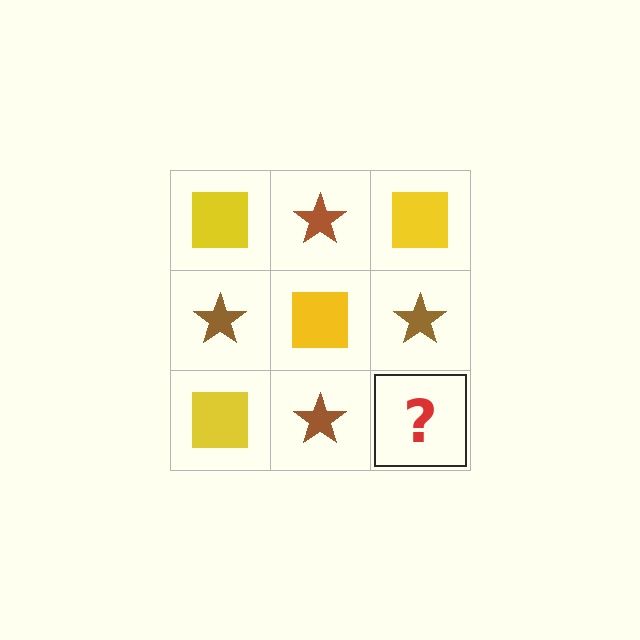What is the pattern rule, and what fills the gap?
The rule is that it alternates yellow square and brown star in a checkerboard pattern. The gap should be filled with a yellow square.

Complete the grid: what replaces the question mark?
The question mark should be replaced with a yellow square.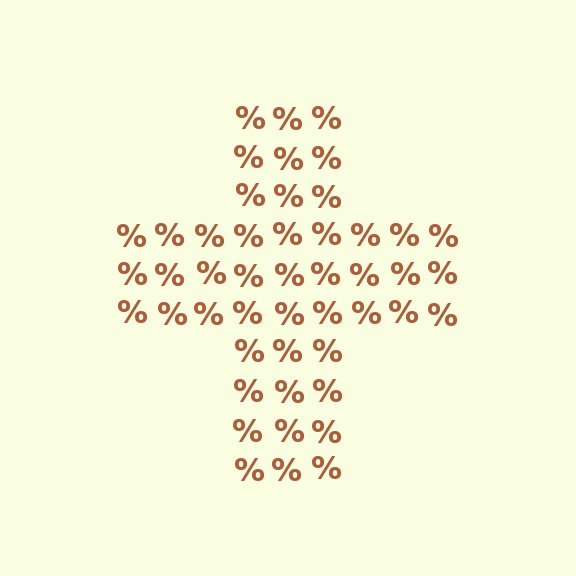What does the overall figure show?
The overall figure shows a cross.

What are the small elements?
The small elements are percent signs.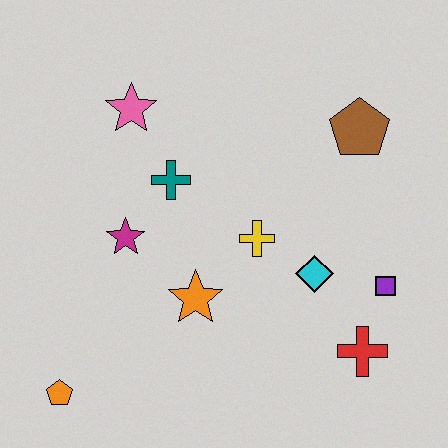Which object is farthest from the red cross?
The pink star is farthest from the red cross.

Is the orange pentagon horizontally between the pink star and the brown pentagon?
No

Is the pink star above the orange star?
Yes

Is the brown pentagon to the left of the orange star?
No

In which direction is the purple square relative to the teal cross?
The purple square is to the right of the teal cross.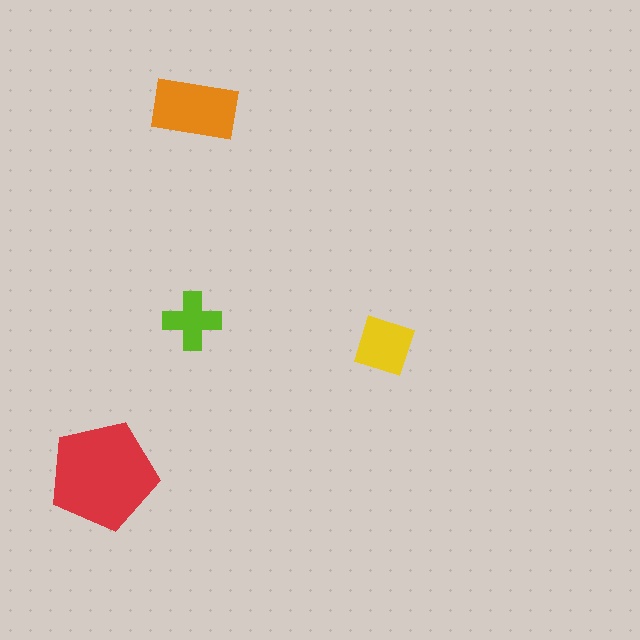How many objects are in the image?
There are 4 objects in the image.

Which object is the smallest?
The lime cross.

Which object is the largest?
The red pentagon.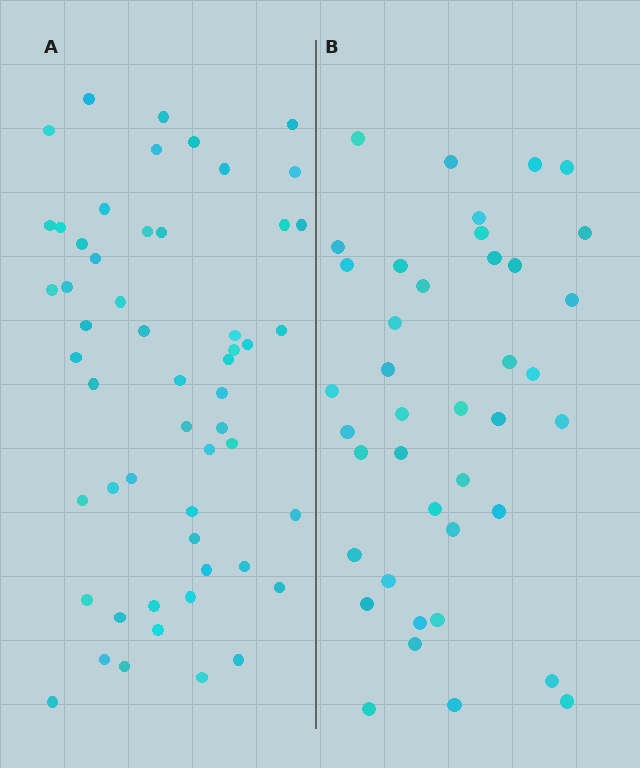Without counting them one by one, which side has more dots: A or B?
Region A (the left region) has more dots.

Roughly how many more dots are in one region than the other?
Region A has approximately 15 more dots than region B.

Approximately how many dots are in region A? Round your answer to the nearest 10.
About 50 dots. (The exact count is 54, which rounds to 50.)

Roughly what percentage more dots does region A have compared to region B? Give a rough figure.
About 35% more.